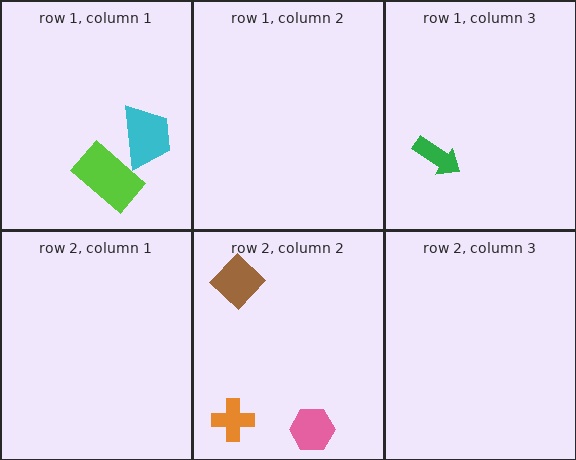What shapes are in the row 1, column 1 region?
The cyan trapezoid, the lime rectangle.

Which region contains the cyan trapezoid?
The row 1, column 1 region.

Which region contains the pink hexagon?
The row 2, column 2 region.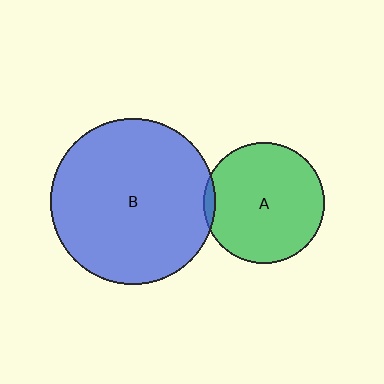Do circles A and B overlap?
Yes.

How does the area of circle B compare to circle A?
Approximately 1.9 times.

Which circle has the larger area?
Circle B (blue).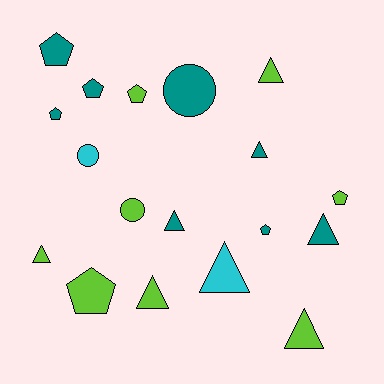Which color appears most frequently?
Lime, with 8 objects.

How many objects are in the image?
There are 18 objects.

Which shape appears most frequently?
Triangle, with 8 objects.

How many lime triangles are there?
There are 4 lime triangles.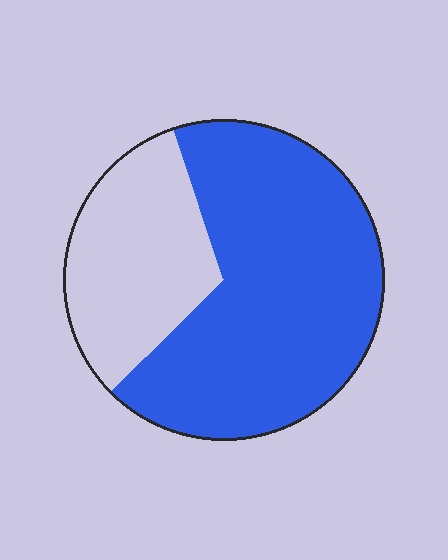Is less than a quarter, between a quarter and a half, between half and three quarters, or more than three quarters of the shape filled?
Between half and three quarters.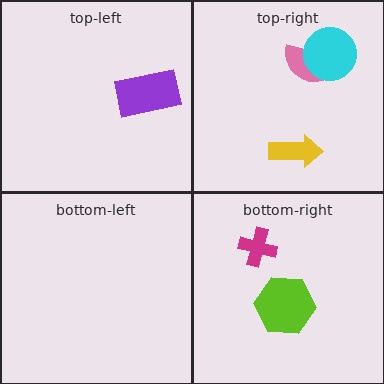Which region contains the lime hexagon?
The bottom-right region.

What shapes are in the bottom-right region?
The magenta cross, the lime hexagon.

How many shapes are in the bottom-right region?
2.